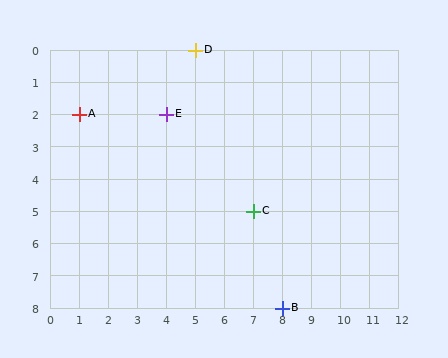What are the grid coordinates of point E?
Point E is at grid coordinates (4, 2).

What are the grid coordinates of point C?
Point C is at grid coordinates (7, 5).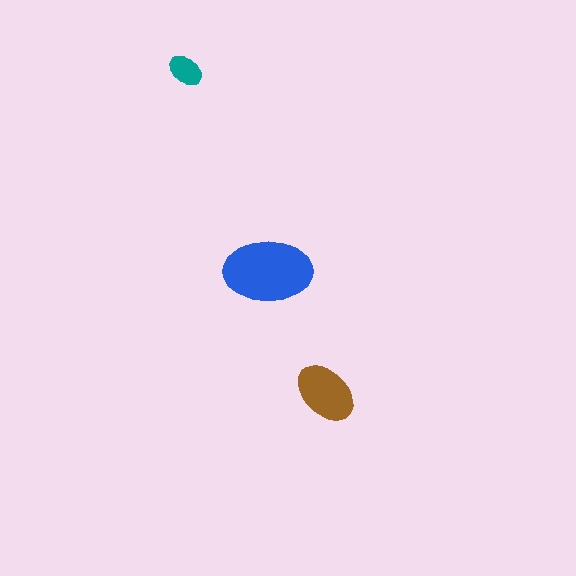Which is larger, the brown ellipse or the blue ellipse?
The blue one.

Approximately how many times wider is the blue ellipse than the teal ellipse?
About 2.5 times wider.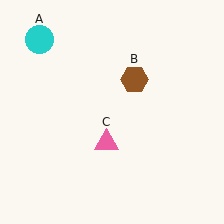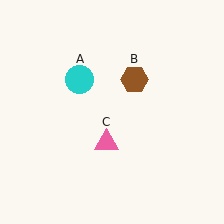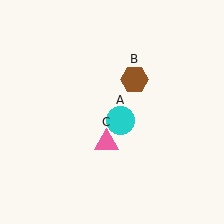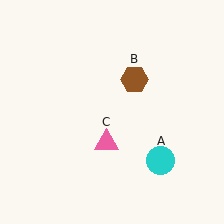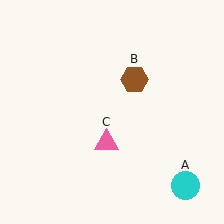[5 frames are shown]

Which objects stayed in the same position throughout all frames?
Brown hexagon (object B) and pink triangle (object C) remained stationary.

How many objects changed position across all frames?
1 object changed position: cyan circle (object A).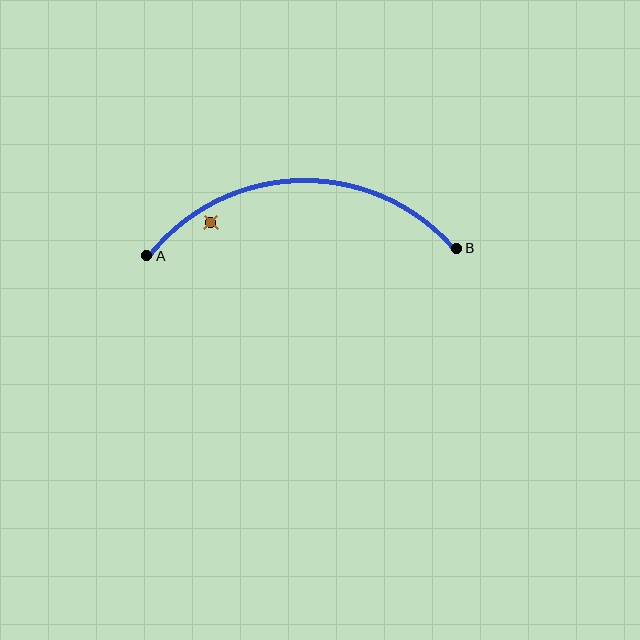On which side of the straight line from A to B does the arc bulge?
The arc bulges above the straight line connecting A and B.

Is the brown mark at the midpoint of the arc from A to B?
No — the brown mark does not lie on the arc at all. It sits slightly inside the curve.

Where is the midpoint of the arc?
The arc midpoint is the point on the curve farthest from the straight line joining A and B. It sits above that line.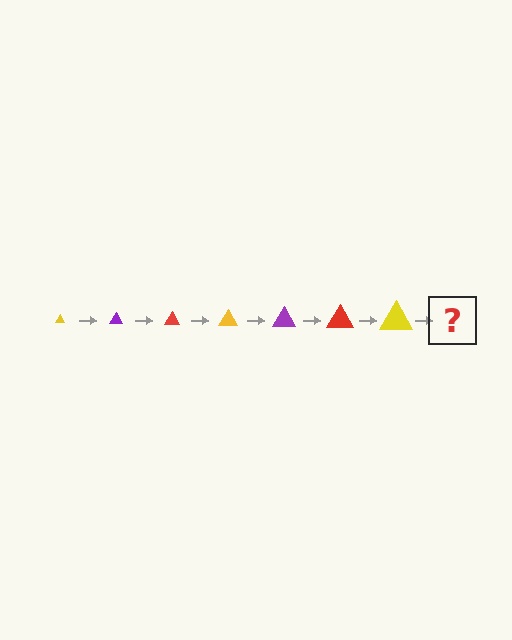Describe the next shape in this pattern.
It should be a purple triangle, larger than the previous one.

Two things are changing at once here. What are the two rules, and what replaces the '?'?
The two rules are that the triangle grows larger each step and the color cycles through yellow, purple, and red. The '?' should be a purple triangle, larger than the previous one.